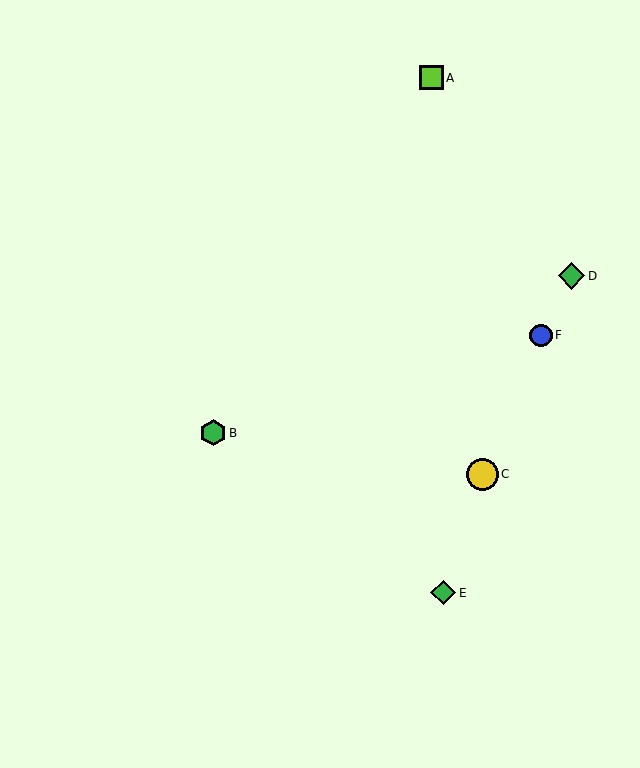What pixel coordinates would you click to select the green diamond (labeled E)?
Click at (443, 593) to select the green diamond E.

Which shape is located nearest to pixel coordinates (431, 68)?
The lime square (labeled A) at (432, 78) is nearest to that location.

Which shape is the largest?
The yellow circle (labeled C) is the largest.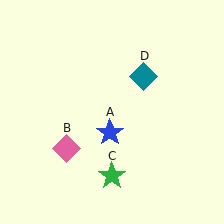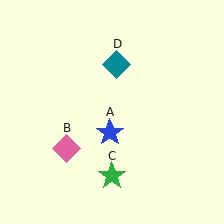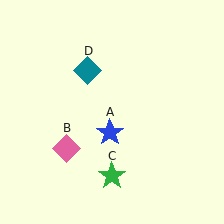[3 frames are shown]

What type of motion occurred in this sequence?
The teal diamond (object D) rotated counterclockwise around the center of the scene.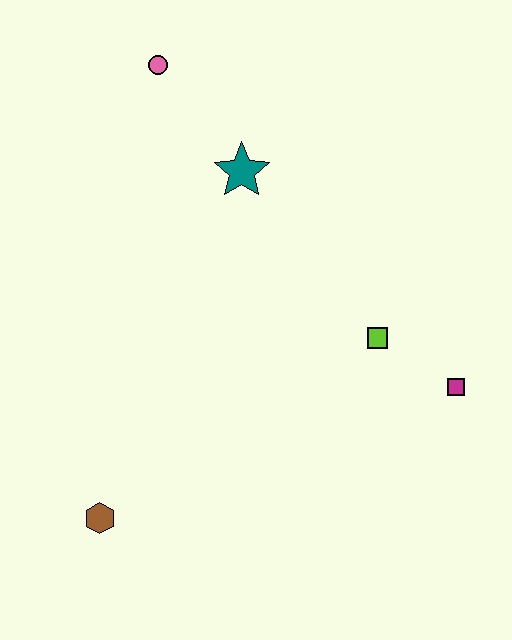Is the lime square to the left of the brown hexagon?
No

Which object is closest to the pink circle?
The teal star is closest to the pink circle.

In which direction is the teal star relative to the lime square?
The teal star is above the lime square.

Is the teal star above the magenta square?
Yes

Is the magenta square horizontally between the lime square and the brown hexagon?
No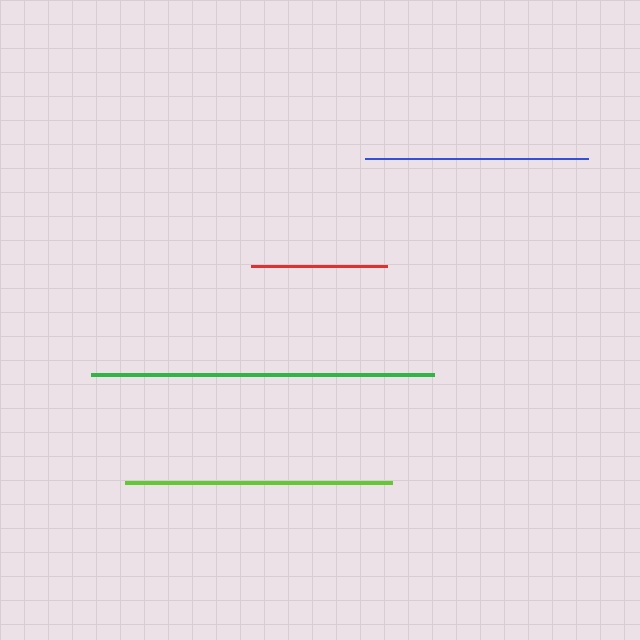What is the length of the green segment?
The green segment is approximately 343 pixels long.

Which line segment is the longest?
The green line is the longest at approximately 343 pixels.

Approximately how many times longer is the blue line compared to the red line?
The blue line is approximately 1.6 times the length of the red line.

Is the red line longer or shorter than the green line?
The green line is longer than the red line.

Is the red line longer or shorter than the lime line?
The lime line is longer than the red line.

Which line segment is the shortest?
The red line is the shortest at approximately 136 pixels.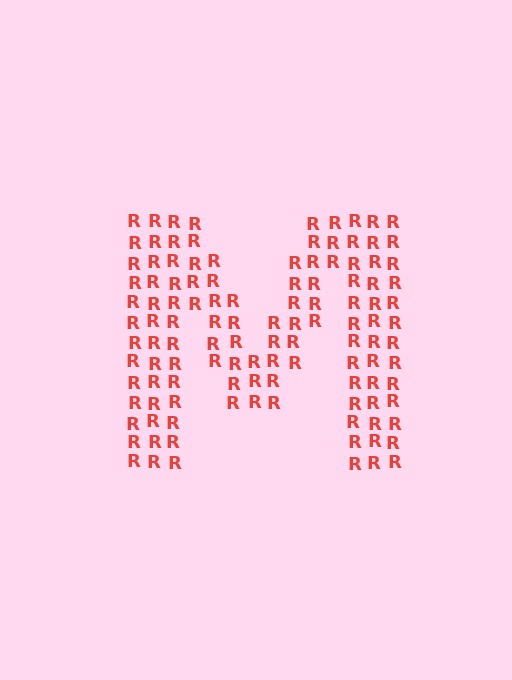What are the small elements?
The small elements are letter R's.